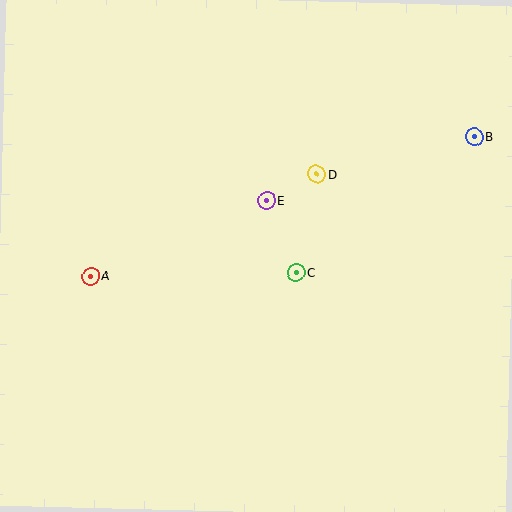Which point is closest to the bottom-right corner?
Point C is closest to the bottom-right corner.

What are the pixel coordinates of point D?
Point D is at (317, 174).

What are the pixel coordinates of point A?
Point A is at (91, 276).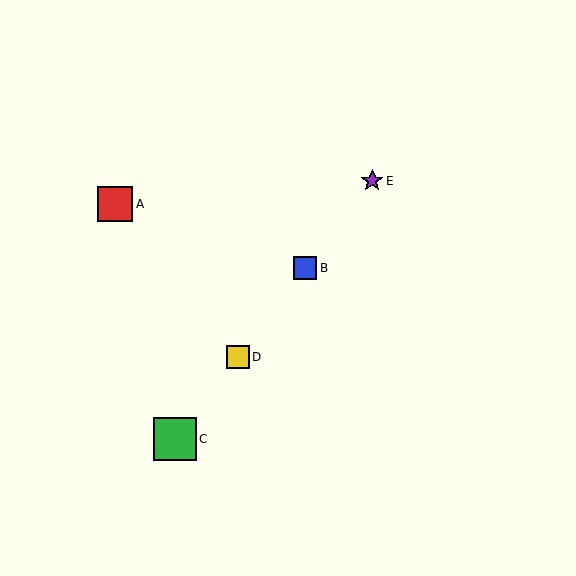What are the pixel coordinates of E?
Object E is at (372, 181).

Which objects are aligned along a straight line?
Objects B, C, D, E are aligned along a straight line.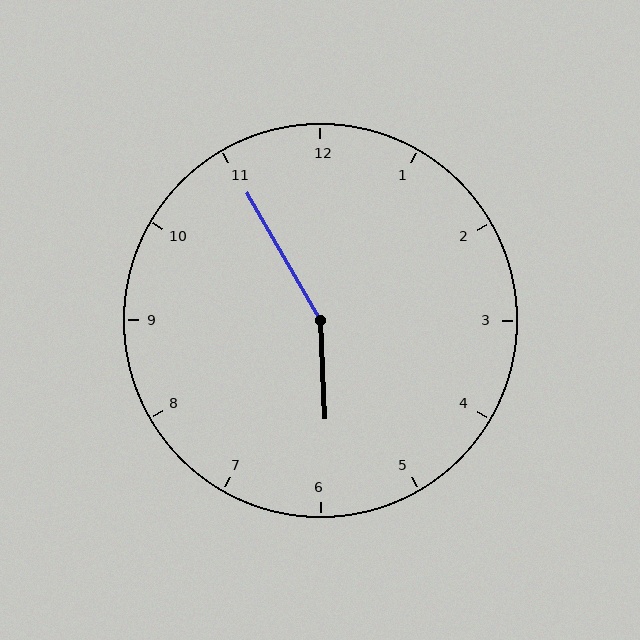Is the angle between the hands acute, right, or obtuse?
It is obtuse.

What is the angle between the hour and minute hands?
Approximately 152 degrees.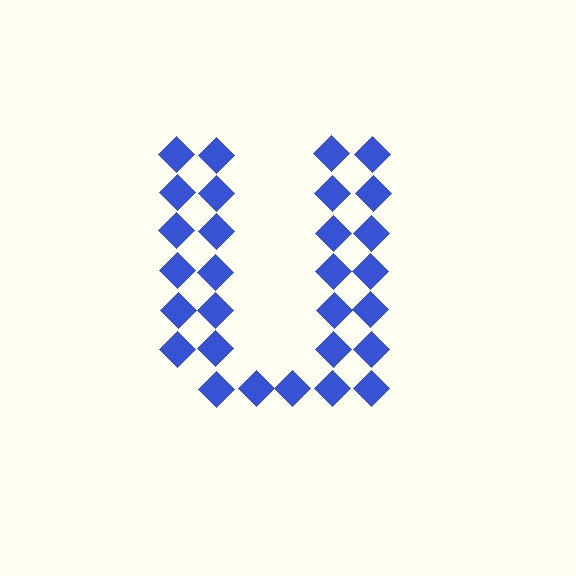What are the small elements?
The small elements are diamonds.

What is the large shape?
The large shape is the letter U.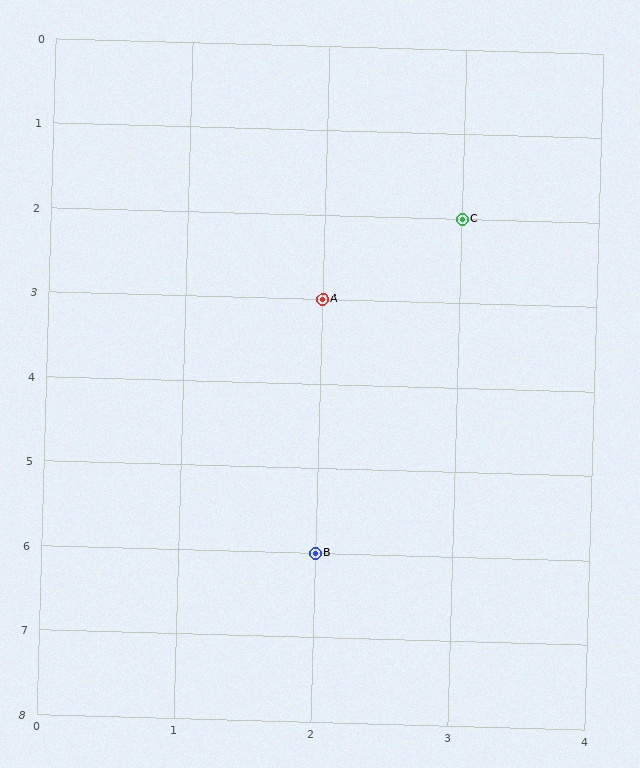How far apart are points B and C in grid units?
Points B and C are 1 column and 4 rows apart (about 4.1 grid units diagonally).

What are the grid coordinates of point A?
Point A is at grid coordinates (2, 3).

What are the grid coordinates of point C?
Point C is at grid coordinates (3, 2).